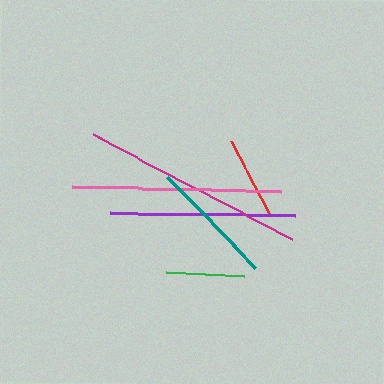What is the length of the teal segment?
The teal segment is approximately 126 pixels long.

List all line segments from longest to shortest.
From longest to shortest: magenta, pink, purple, teal, red, green.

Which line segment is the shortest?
The green line is the shortest at approximately 79 pixels.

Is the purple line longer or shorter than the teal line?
The purple line is longer than the teal line.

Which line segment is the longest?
The magenta line is the longest at approximately 225 pixels.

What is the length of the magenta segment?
The magenta segment is approximately 225 pixels long.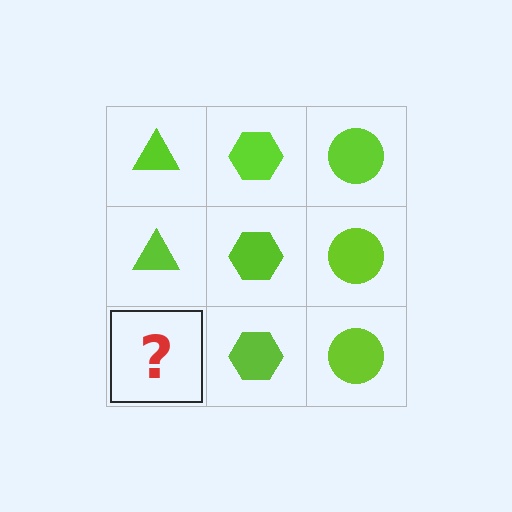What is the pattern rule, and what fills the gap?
The rule is that each column has a consistent shape. The gap should be filled with a lime triangle.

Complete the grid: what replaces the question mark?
The question mark should be replaced with a lime triangle.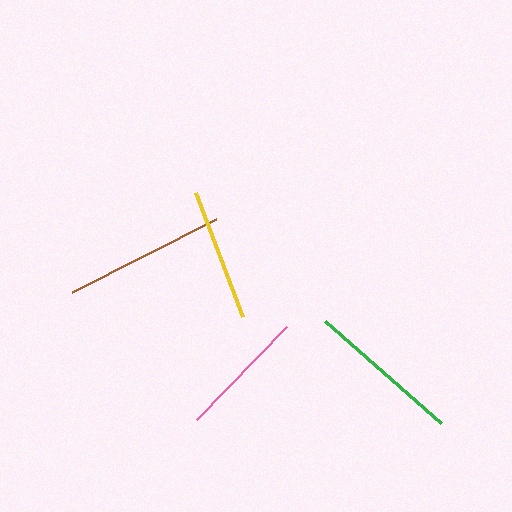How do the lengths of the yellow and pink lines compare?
The yellow and pink lines are approximately the same length.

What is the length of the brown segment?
The brown segment is approximately 161 pixels long.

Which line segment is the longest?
The brown line is the longest at approximately 161 pixels.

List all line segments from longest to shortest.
From longest to shortest: brown, green, yellow, pink.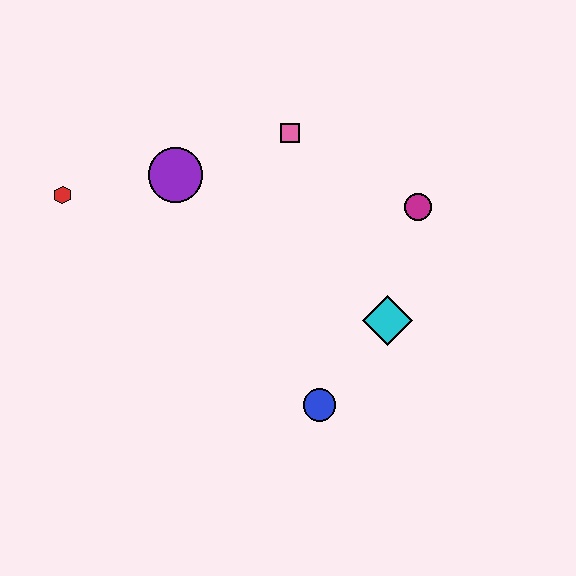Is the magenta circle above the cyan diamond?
Yes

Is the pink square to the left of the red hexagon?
No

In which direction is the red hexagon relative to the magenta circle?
The red hexagon is to the left of the magenta circle.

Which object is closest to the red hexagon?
The purple circle is closest to the red hexagon.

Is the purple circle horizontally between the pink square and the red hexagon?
Yes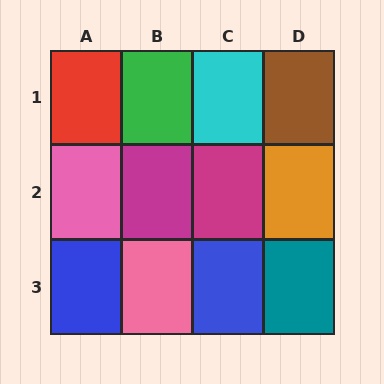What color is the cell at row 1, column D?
Brown.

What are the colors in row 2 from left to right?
Pink, magenta, magenta, orange.